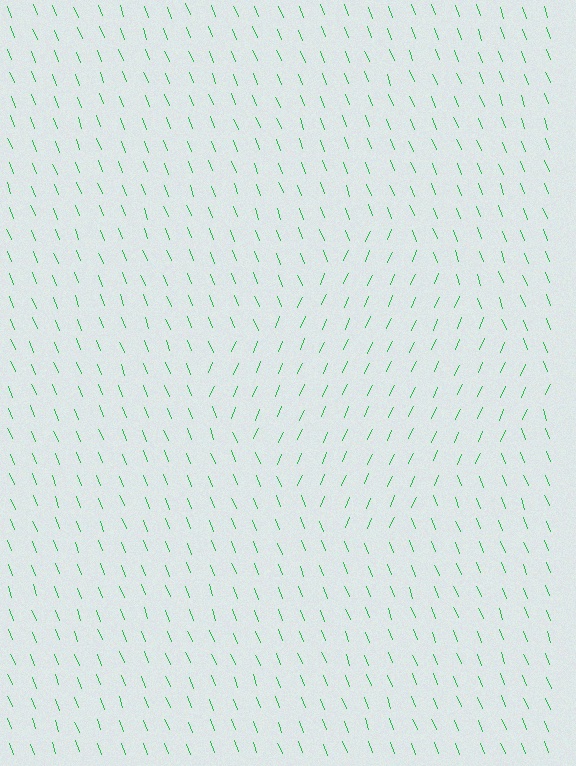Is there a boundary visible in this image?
Yes, there is a texture boundary formed by a change in line orientation.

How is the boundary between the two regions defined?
The boundary is defined purely by a change in line orientation (approximately 45 degrees difference). All lines are the same color and thickness.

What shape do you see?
I see a diamond.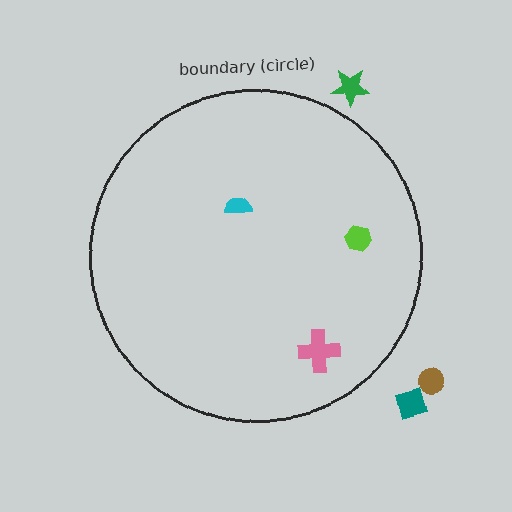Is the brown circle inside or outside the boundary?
Outside.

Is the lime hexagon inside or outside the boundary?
Inside.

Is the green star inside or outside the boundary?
Outside.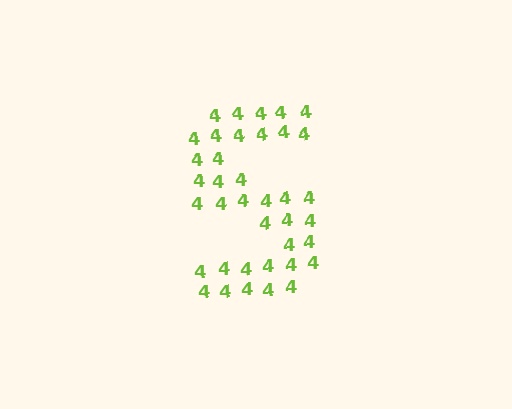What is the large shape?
The large shape is the letter S.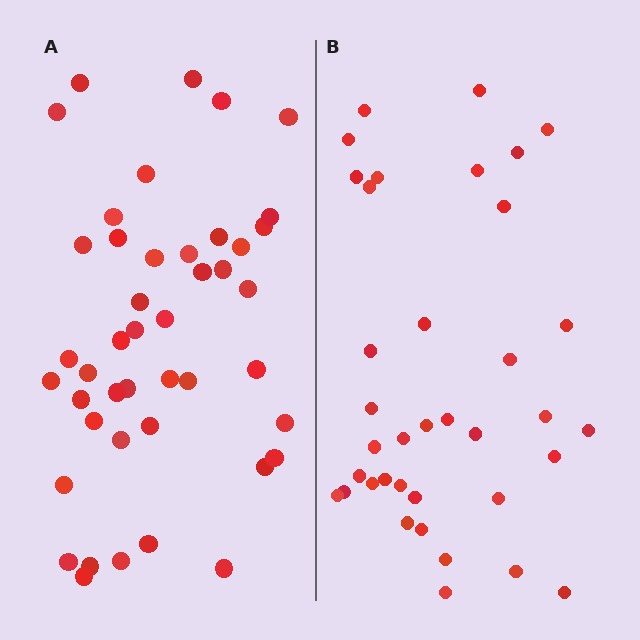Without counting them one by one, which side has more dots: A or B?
Region A (the left region) has more dots.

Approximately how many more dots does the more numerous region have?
Region A has roughly 8 or so more dots than region B.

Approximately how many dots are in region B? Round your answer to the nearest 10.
About 40 dots. (The exact count is 37, which rounds to 40.)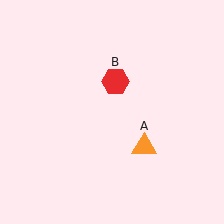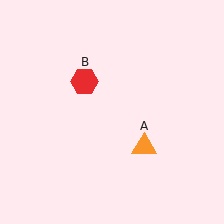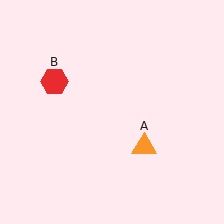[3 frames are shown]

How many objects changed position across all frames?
1 object changed position: red hexagon (object B).